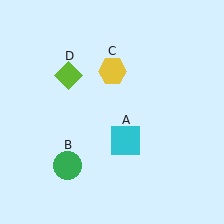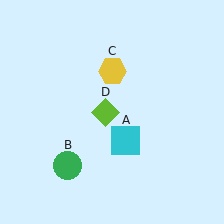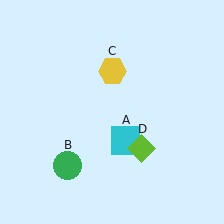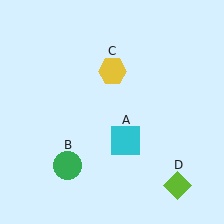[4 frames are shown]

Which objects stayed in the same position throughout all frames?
Cyan square (object A) and green circle (object B) and yellow hexagon (object C) remained stationary.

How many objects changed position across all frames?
1 object changed position: lime diamond (object D).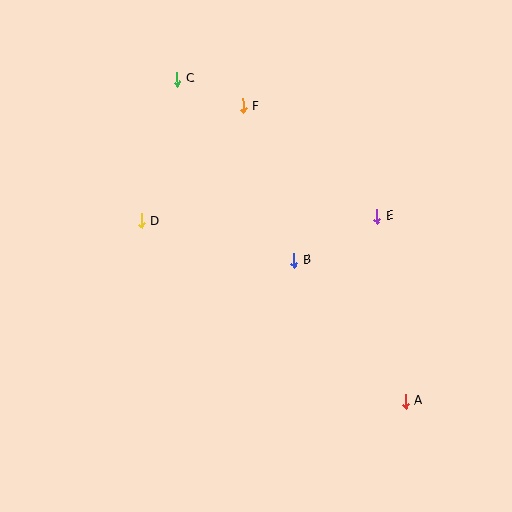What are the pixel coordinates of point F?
Point F is at (243, 106).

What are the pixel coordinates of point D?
Point D is at (142, 221).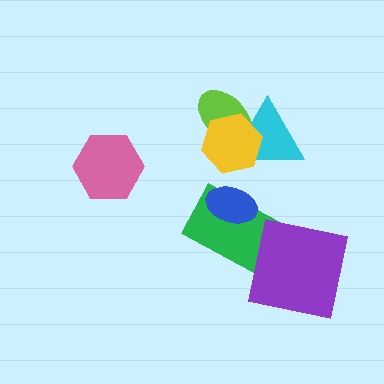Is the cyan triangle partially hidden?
Yes, it is partially covered by another shape.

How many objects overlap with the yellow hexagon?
2 objects overlap with the yellow hexagon.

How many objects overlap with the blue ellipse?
1 object overlaps with the blue ellipse.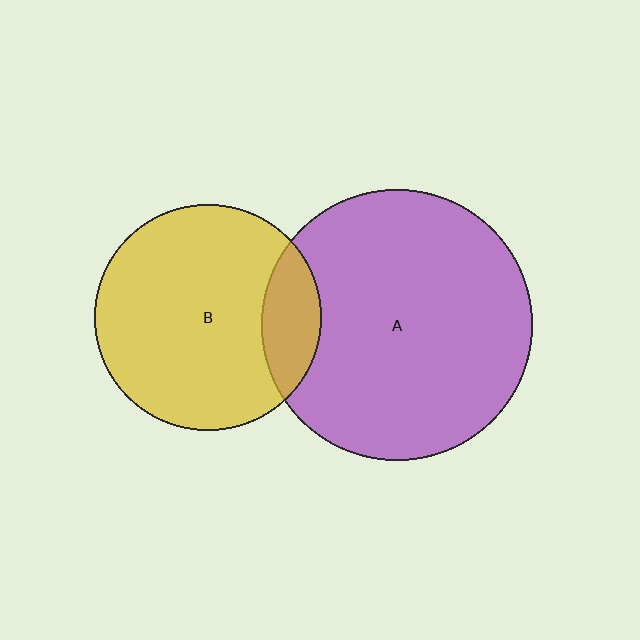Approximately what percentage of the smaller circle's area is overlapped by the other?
Approximately 15%.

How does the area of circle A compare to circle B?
Approximately 1.4 times.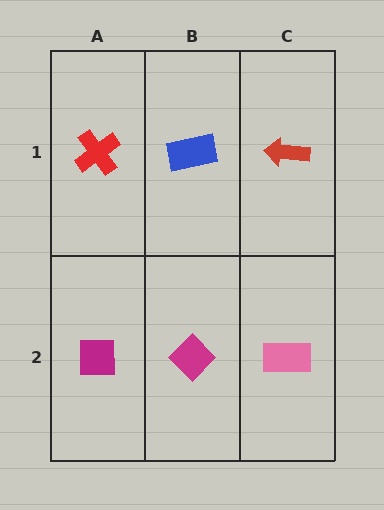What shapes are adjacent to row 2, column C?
A red arrow (row 1, column C), a magenta diamond (row 2, column B).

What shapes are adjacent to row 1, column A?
A magenta square (row 2, column A), a blue rectangle (row 1, column B).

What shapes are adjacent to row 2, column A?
A red cross (row 1, column A), a magenta diamond (row 2, column B).